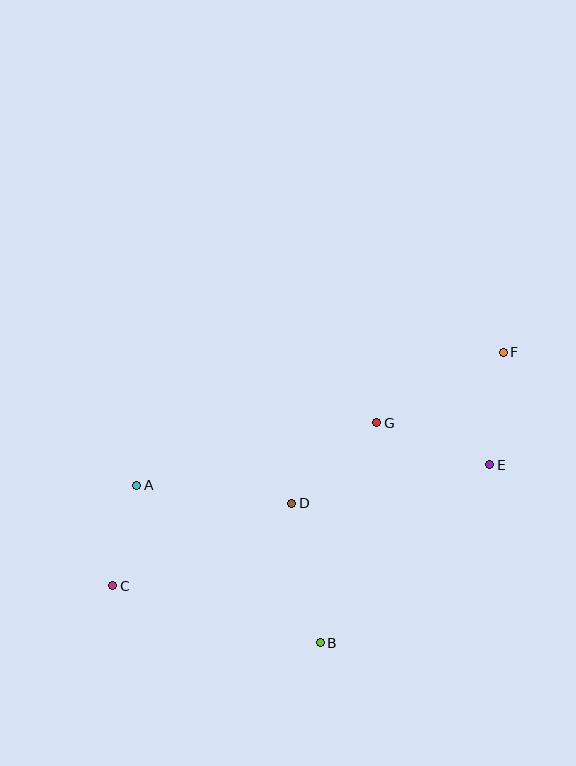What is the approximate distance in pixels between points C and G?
The distance between C and G is approximately 310 pixels.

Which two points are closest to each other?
Points A and C are closest to each other.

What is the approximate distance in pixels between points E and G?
The distance between E and G is approximately 121 pixels.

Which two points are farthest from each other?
Points C and F are farthest from each other.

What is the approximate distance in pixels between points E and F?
The distance between E and F is approximately 113 pixels.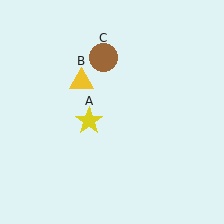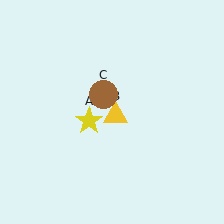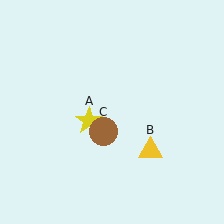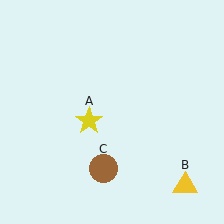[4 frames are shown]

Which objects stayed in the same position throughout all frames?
Yellow star (object A) remained stationary.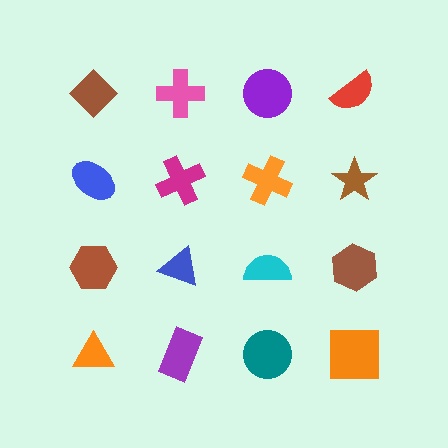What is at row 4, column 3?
A teal circle.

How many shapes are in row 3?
4 shapes.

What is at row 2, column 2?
A magenta cross.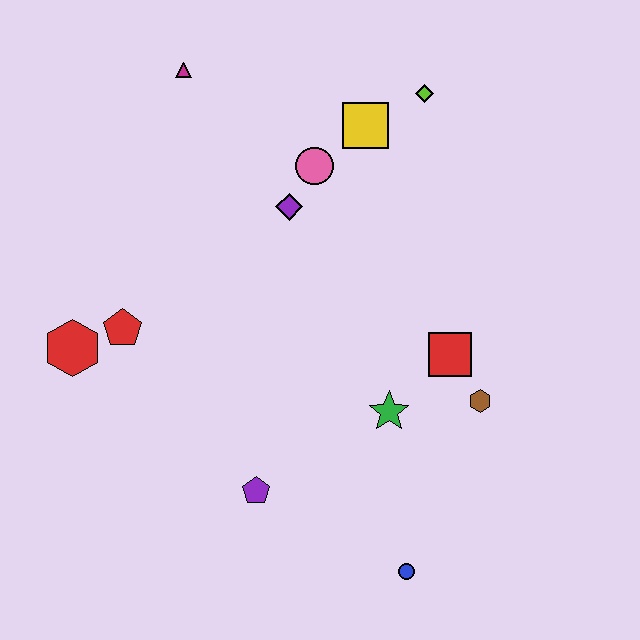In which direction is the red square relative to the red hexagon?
The red square is to the right of the red hexagon.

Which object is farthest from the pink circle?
The blue circle is farthest from the pink circle.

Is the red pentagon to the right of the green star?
No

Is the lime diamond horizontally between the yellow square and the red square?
Yes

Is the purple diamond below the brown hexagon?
No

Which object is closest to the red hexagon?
The red pentagon is closest to the red hexagon.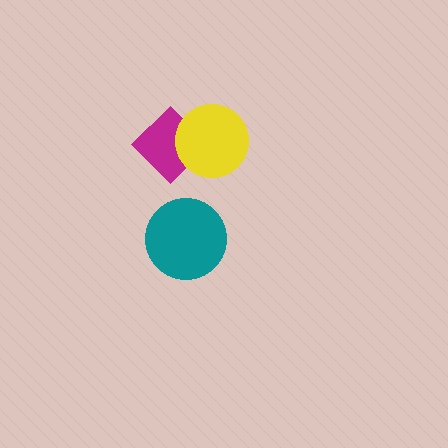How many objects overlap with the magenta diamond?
1 object overlaps with the magenta diamond.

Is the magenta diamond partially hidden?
Yes, it is partially covered by another shape.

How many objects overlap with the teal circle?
0 objects overlap with the teal circle.